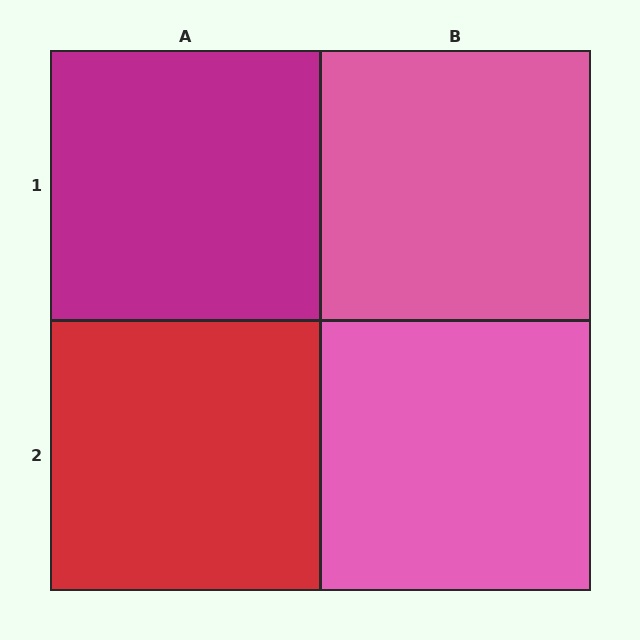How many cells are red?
1 cell is red.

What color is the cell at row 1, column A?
Magenta.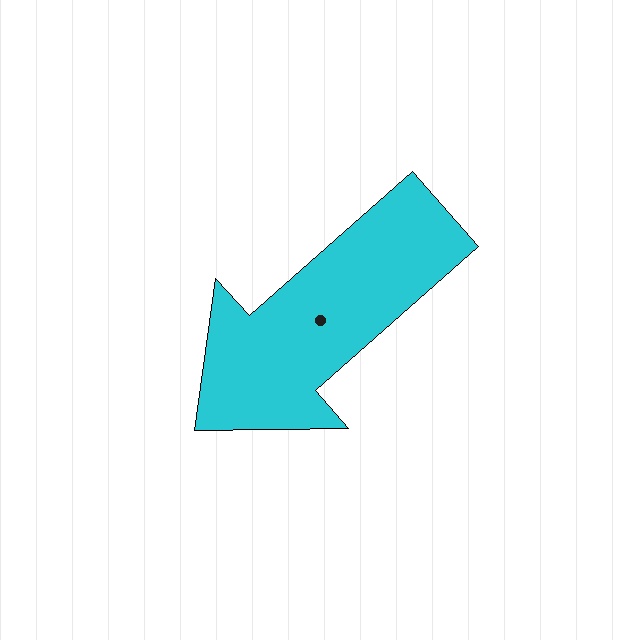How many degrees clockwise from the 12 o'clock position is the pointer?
Approximately 228 degrees.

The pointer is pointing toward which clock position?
Roughly 8 o'clock.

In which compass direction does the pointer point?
Southwest.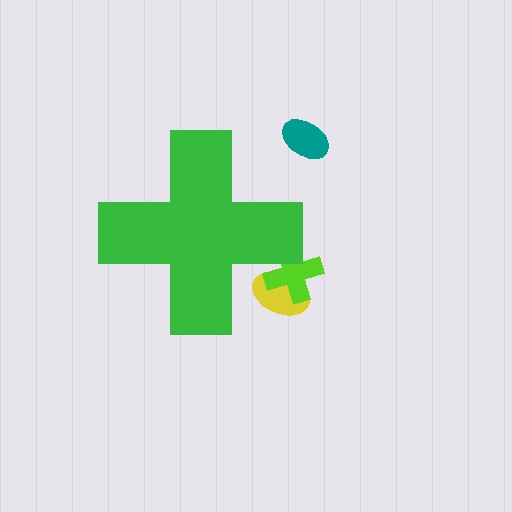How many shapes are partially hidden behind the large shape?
2 shapes are partially hidden.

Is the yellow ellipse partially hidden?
Yes, the yellow ellipse is partially hidden behind the green cross.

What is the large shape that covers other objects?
A green cross.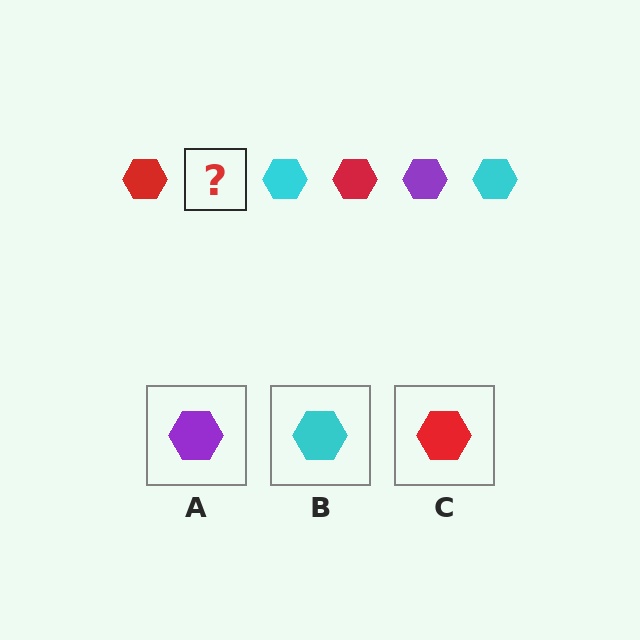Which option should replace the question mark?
Option A.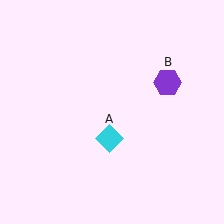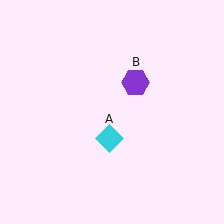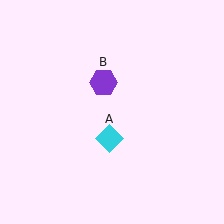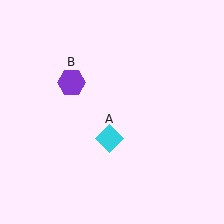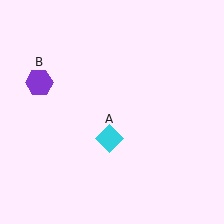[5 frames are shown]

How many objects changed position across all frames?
1 object changed position: purple hexagon (object B).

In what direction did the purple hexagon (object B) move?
The purple hexagon (object B) moved left.